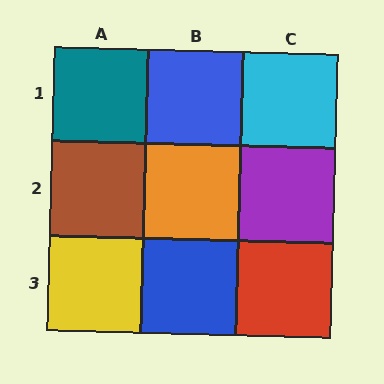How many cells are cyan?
1 cell is cyan.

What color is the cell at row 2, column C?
Purple.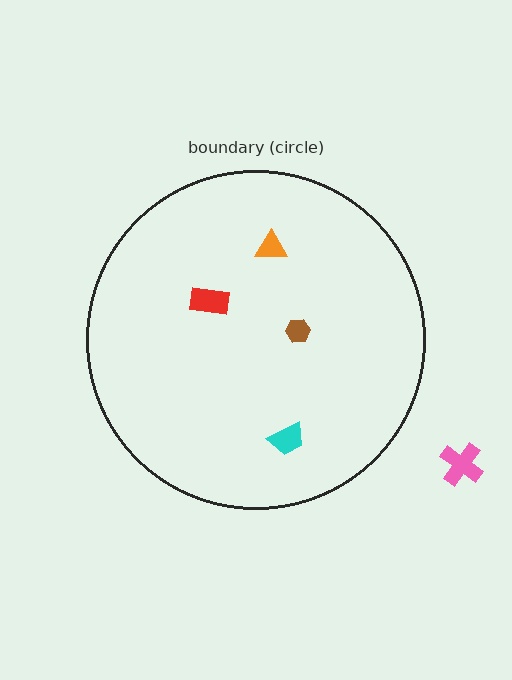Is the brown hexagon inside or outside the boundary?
Inside.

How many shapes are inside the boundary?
4 inside, 1 outside.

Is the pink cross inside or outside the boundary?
Outside.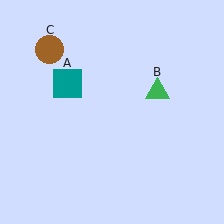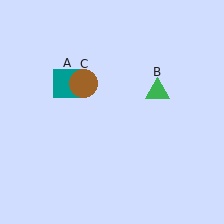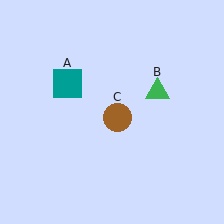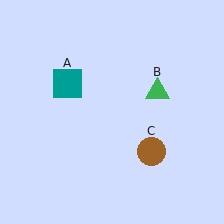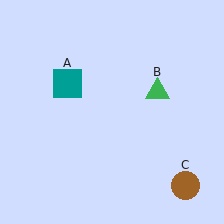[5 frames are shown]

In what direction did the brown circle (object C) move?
The brown circle (object C) moved down and to the right.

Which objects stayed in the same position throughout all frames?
Teal square (object A) and green triangle (object B) remained stationary.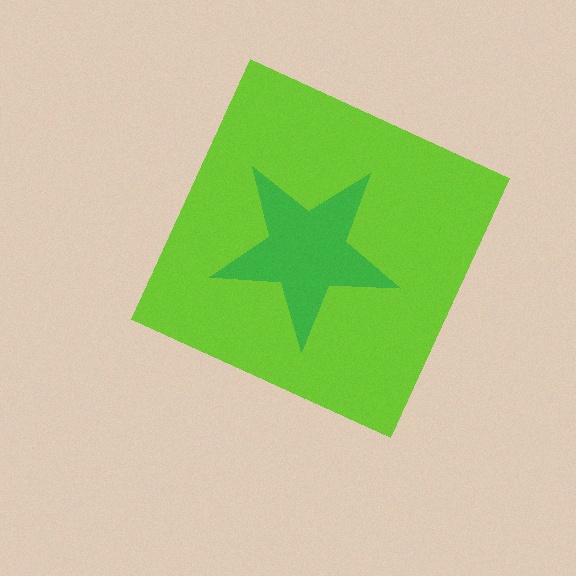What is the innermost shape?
The green star.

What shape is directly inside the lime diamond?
The green star.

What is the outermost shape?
The lime diamond.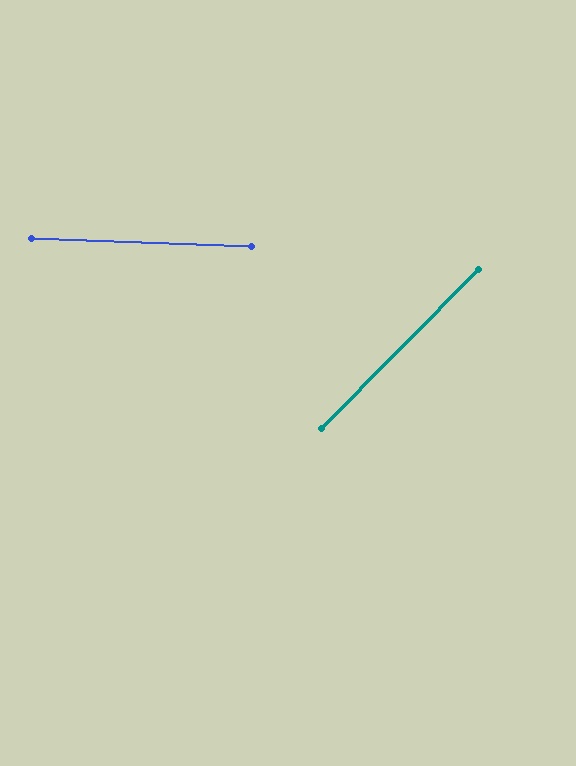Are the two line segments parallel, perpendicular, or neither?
Neither parallel nor perpendicular — they differ by about 47°.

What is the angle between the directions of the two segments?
Approximately 47 degrees.